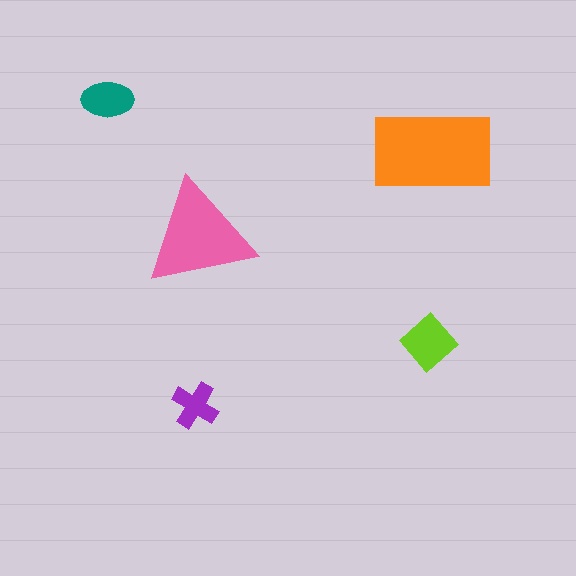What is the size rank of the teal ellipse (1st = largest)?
4th.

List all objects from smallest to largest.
The purple cross, the teal ellipse, the lime diamond, the pink triangle, the orange rectangle.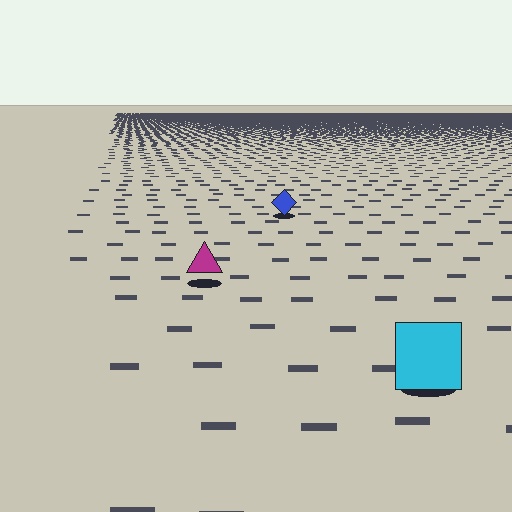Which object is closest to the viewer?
The cyan square is closest. The texture marks near it are larger and more spread out.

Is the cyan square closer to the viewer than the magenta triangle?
Yes. The cyan square is closer — you can tell from the texture gradient: the ground texture is coarser near it.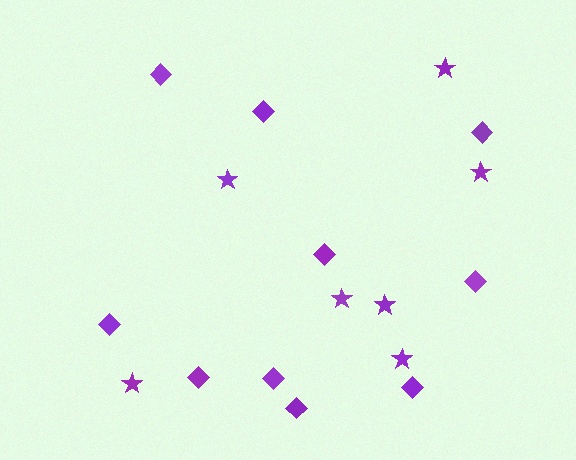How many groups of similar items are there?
There are 2 groups: one group of diamonds (10) and one group of stars (7).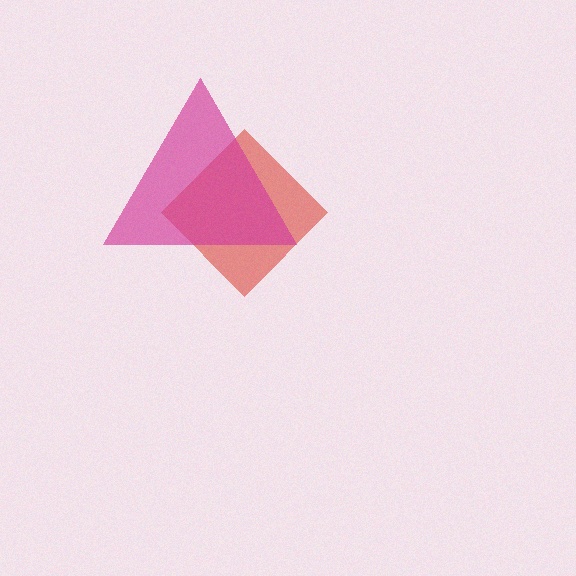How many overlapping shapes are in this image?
There are 2 overlapping shapes in the image.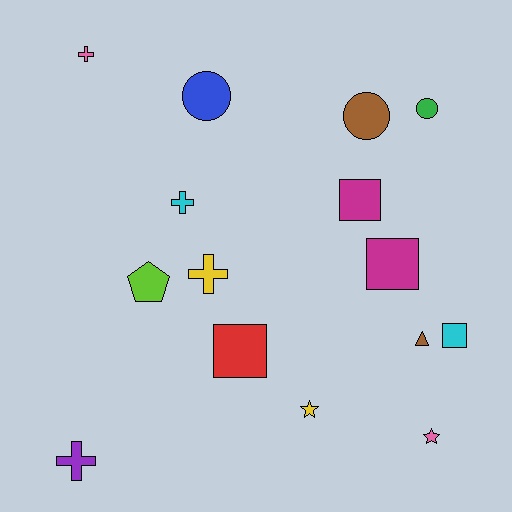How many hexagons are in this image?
There are no hexagons.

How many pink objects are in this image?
There are 2 pink objects.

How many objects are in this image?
There are 15 objects.